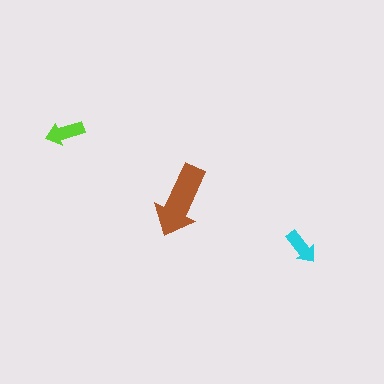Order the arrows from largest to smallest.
the brown one, the lime one, the cyan one.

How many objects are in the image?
There are 3 objects in the image.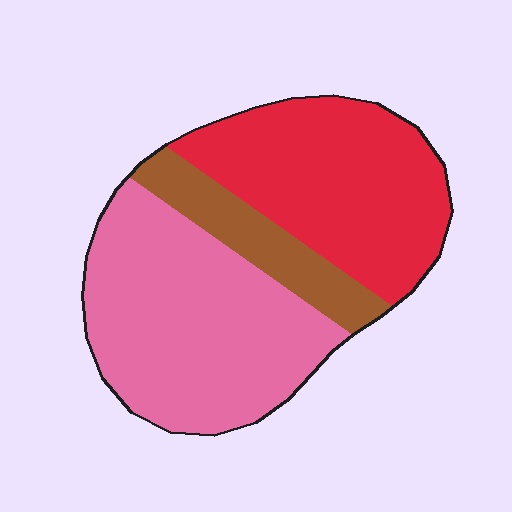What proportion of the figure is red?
Red covers 39% of the figure.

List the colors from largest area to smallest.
From largest to smallest: pink, red, brown.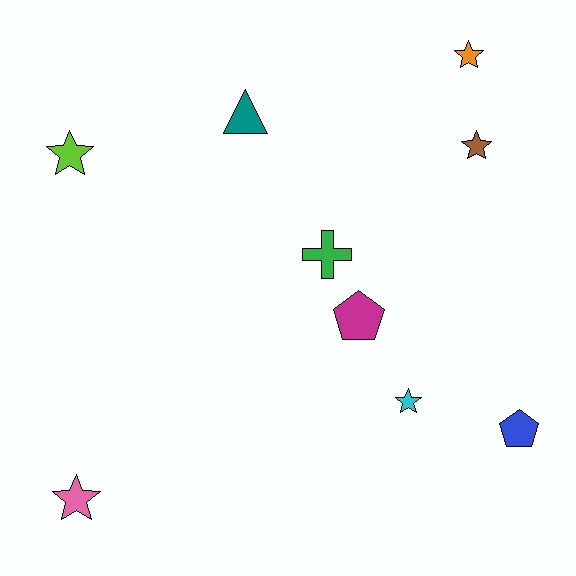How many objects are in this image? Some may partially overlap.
There are 9 objects.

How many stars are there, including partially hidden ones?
There are 5 stars.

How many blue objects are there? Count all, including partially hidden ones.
There is 1 blue object.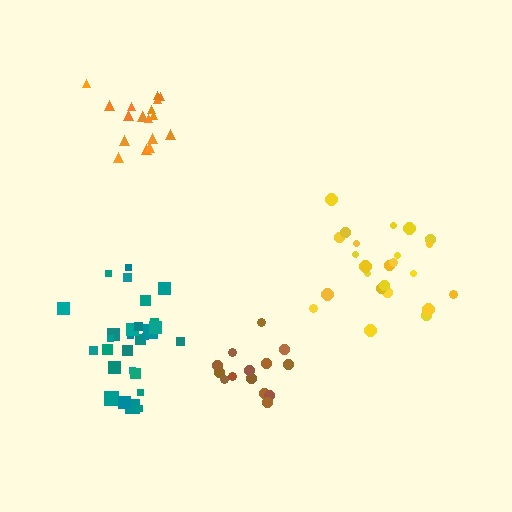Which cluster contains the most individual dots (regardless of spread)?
Teal (28).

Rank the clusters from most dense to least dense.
orange, brown, teal, yellow.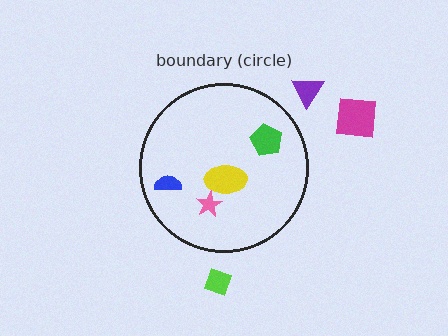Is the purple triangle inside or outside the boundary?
Outside.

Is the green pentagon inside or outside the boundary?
Inside.